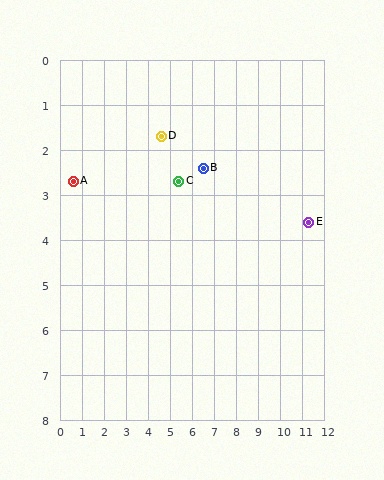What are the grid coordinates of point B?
Point B is at approximately (6.5, 2.4).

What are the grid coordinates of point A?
Point A is at approximately (0.6, 2.7).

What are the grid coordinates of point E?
Point E is at approximately (11.3, 3.6).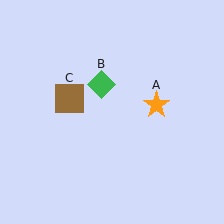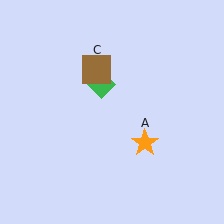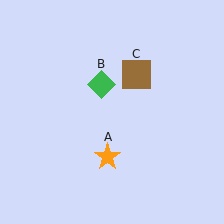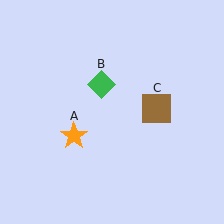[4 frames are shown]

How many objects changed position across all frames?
2 objects changed position: orange star (object A), brown square (object C).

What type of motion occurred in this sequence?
The orange star (object A), brown square (object C) rotated clockwise around the center of the scene.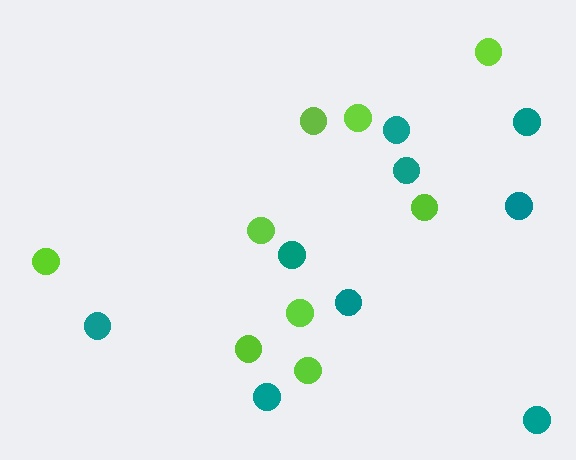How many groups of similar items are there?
There are 2 groups: one group of teal circles (9) and one group of lime circles (9).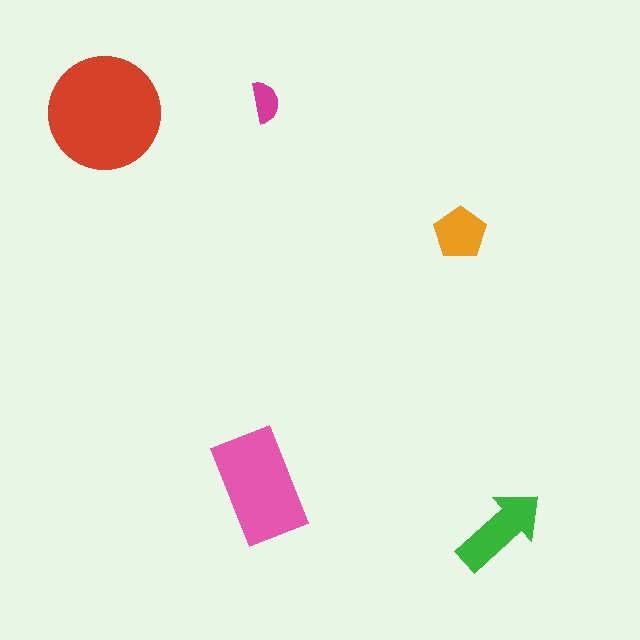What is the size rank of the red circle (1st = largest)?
1st.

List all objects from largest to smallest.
The red circle, the pink rectangle, the green arrow, the orange pentagon, the magenta semicircle.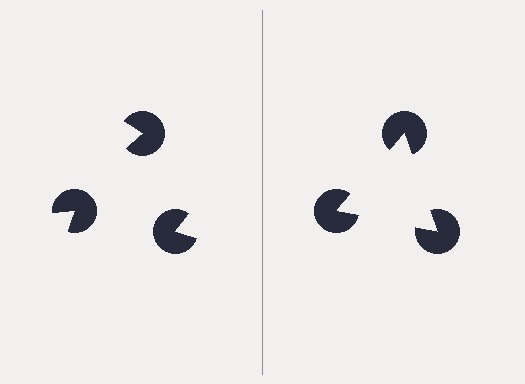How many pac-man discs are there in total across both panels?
6 — 3 on each side.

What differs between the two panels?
The pac-man discs are positioned identically on both sides; only the wedge orientations differ. On the right they align to a triangle; on the left they are misaligned.